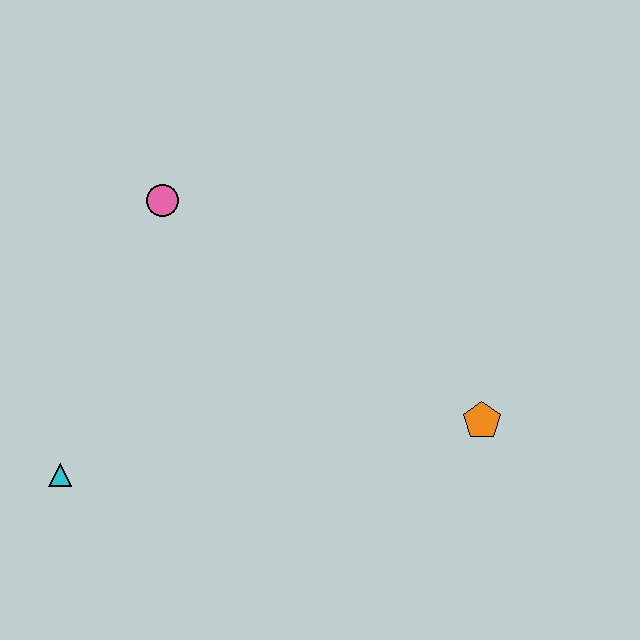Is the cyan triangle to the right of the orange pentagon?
No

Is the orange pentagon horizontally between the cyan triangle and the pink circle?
No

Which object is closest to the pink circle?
The cyan triangle is closest to the pink circle.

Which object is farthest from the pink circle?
The orange pentagon is farthest from the pink circle.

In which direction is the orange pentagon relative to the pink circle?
The orange pentagon is to the right of the pink circle.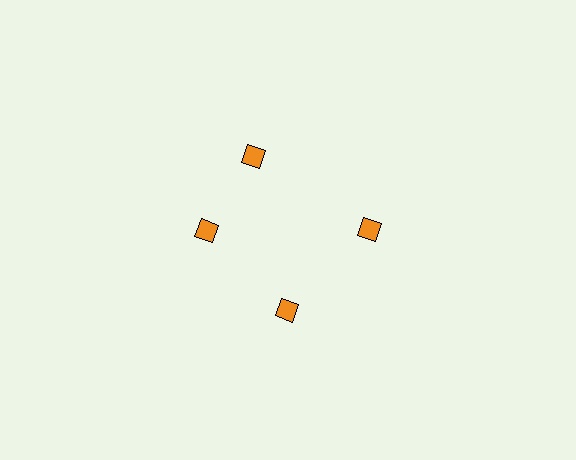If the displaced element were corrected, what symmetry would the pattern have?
It would have 4-fold rotational symmetry — the pattern would map onto itself every 90 degrees.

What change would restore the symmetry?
The symmetry would be restored by rotating it back into even spacing with its neighbors so that all 4 diamonds sit at equal angles and equal distance from the center.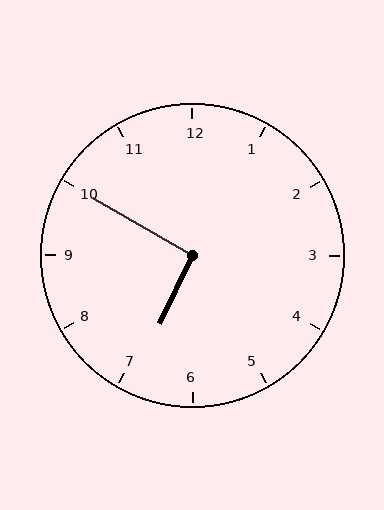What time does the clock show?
6:50.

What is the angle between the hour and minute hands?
Approximately 95 degrees.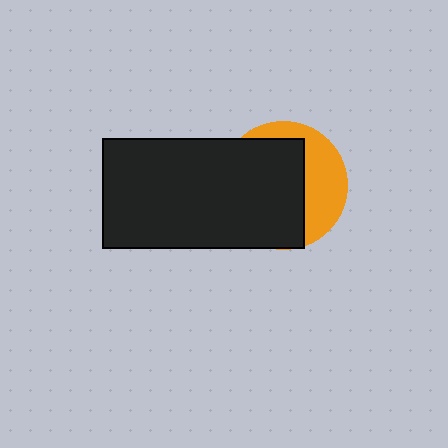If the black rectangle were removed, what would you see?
You would see the complete orange circle.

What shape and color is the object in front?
The object in front is a black rectangle.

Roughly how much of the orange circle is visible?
A small part of it is visible (roughly 35%).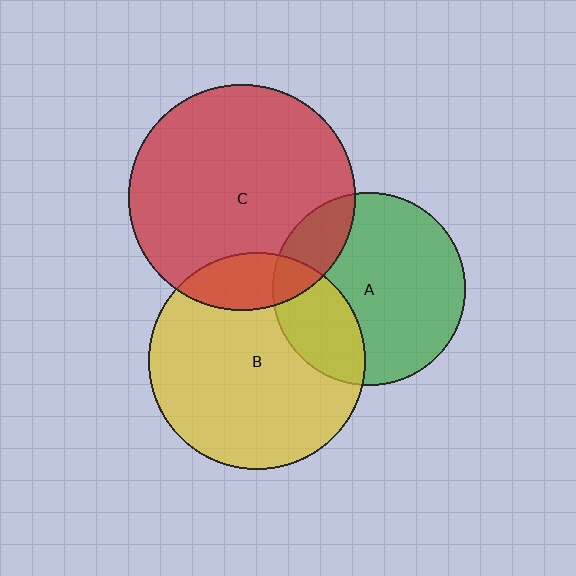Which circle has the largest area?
Circle C (red).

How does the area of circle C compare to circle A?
Approximately 1.4 times.